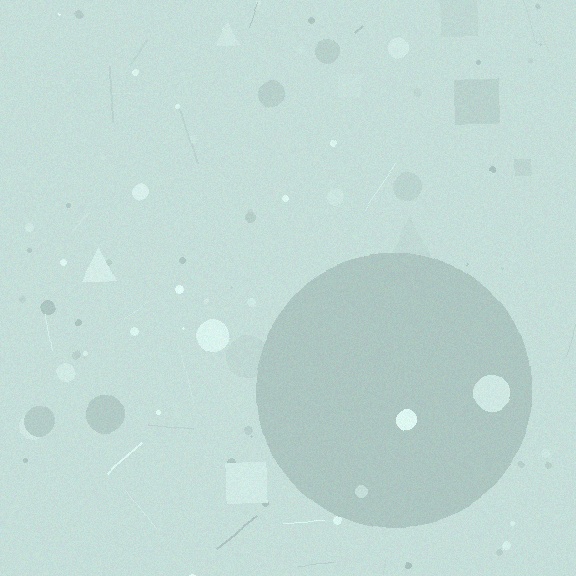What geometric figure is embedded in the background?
A circle is embedded in the background.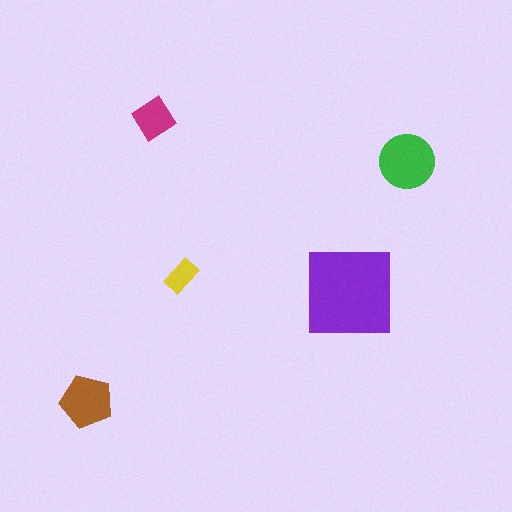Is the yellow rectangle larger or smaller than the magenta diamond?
Smaller.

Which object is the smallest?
The yellow rectangle.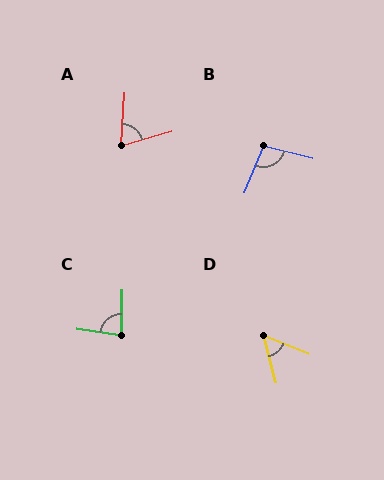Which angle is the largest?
B, at approximately 98 degrees.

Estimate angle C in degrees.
Approximately 83 degrees.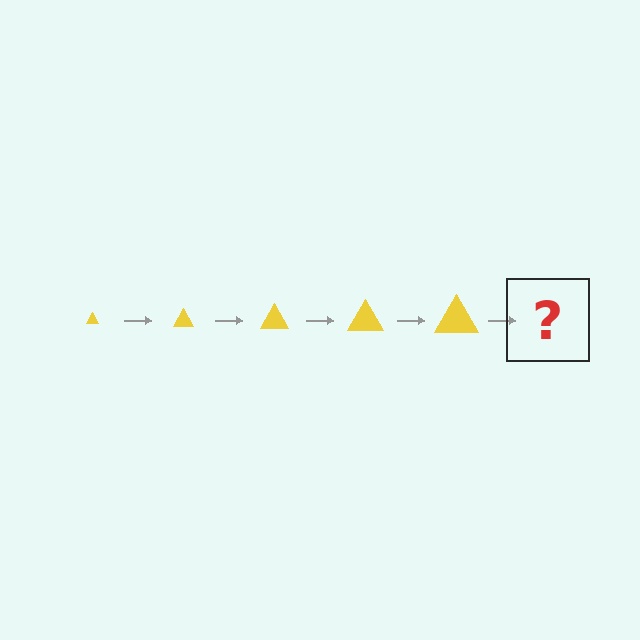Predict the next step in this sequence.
The next step is a yellow triangle, larger than the previous one.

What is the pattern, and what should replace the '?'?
The pattern is that the triangle gets progressively larger each step. The '?' should be a yellow triangle, larger than the previous one.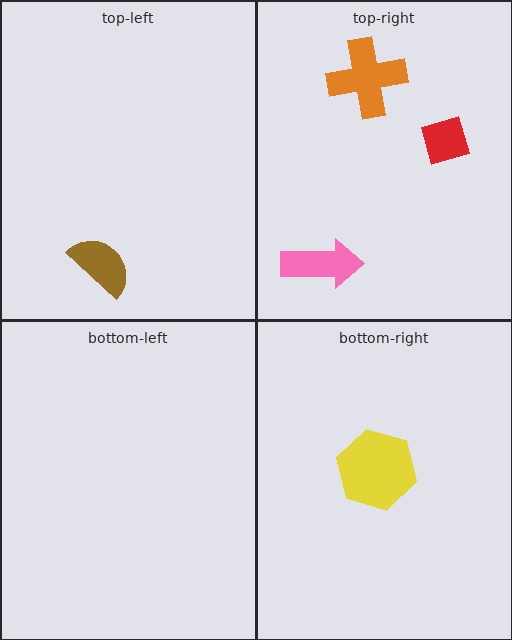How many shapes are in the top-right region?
3.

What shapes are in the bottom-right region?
The yellow hexagon.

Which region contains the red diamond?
The top-right region.